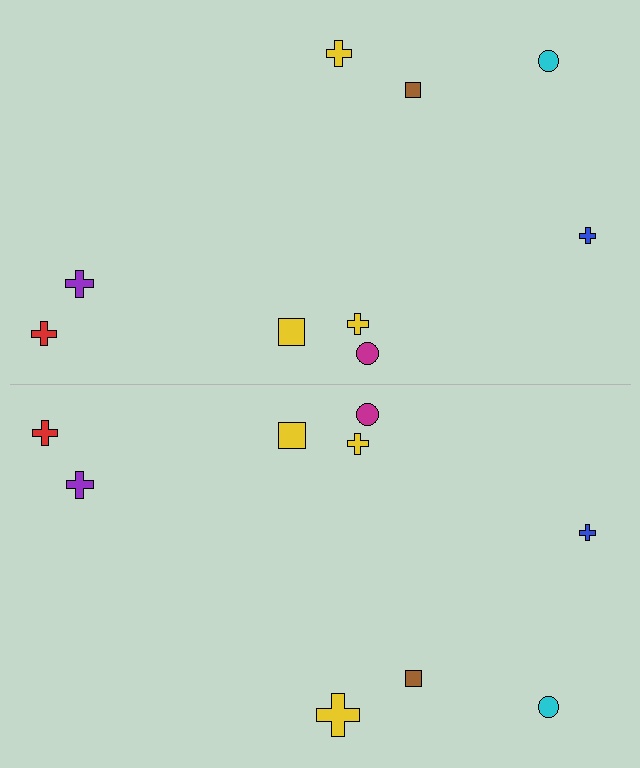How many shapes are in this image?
There are 18 shapes in this image.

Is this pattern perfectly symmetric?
No, the pattern is not perfectly symmetric. The yellow cross on the bottom side has a different size than its mirror counterpart.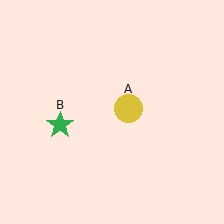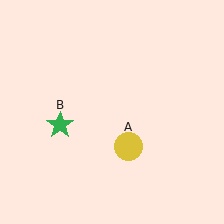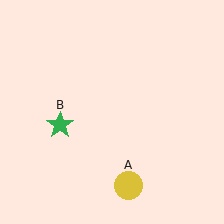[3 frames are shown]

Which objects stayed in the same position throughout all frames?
Green star (object B) remained stationary.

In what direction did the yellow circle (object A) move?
The yellow circle (object A) moved down.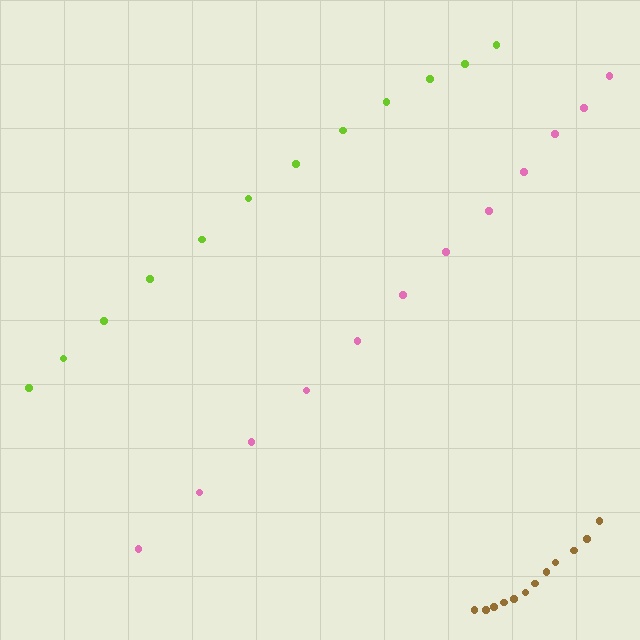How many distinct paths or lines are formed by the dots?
There are 3 distinct paths.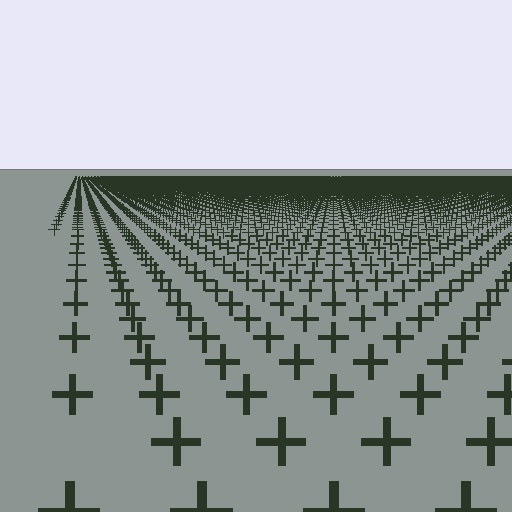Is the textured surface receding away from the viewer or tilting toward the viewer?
The surface is receding away from the viewer. Texture elements get smaller and denser toward the top.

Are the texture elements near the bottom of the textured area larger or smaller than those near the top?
Larger. Near the bottom, elements are closer to the viewer and appear at a bigger on-screen size.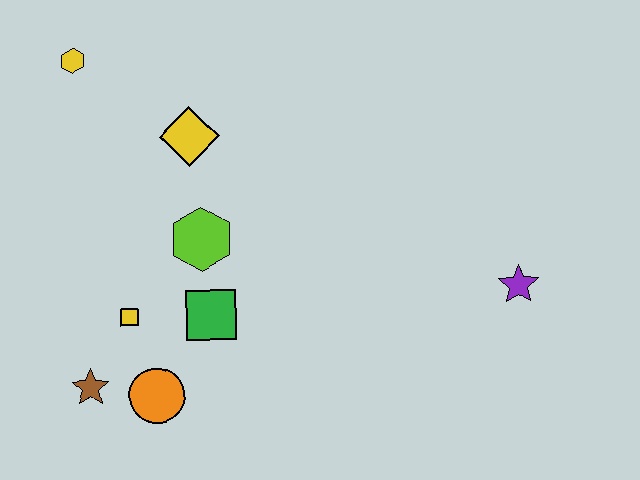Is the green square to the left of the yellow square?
No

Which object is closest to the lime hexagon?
The green square is closest to the lime hexagon.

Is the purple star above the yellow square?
Yes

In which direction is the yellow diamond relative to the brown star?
The yellow diamond is above the brown star.